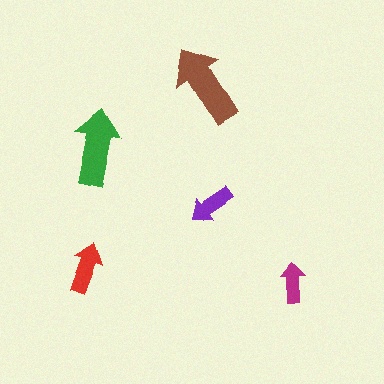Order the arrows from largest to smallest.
the brown one, the green one, the red one, the purple one, the magenta one.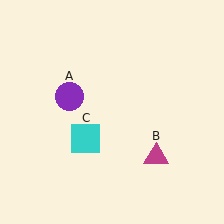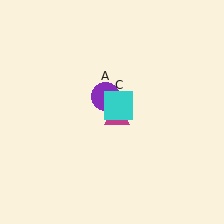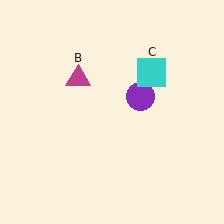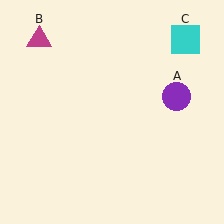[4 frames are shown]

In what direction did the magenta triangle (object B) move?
The magenta triangle (object B) moved up and to the left.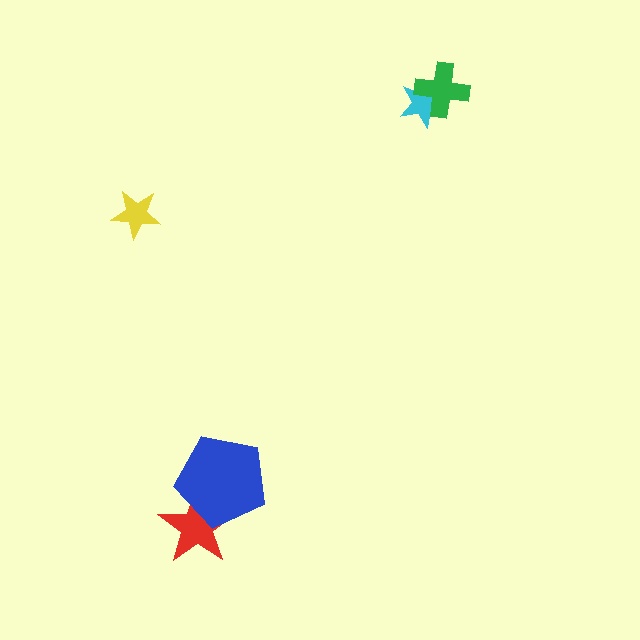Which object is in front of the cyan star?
The green cross is in front of the cyan star.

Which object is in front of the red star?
The blue pentagon is in front of the red star.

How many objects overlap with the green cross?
1 object overlaps with the green cross.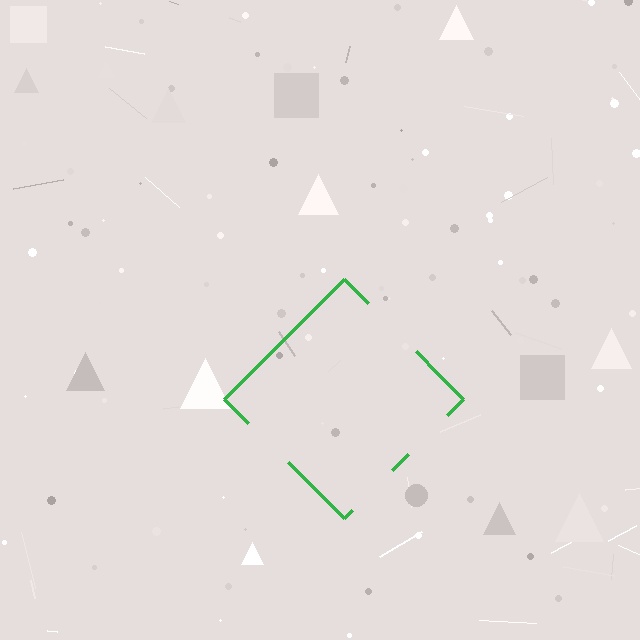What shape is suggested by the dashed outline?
The dashed outline suggests a diamond.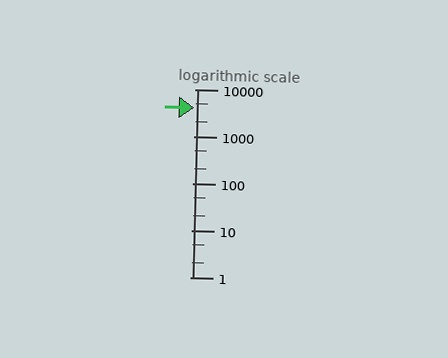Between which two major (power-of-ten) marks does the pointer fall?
The pointer is between 1000 and 10000.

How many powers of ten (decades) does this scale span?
The scale spans 4 decades, from 1 to 10000.